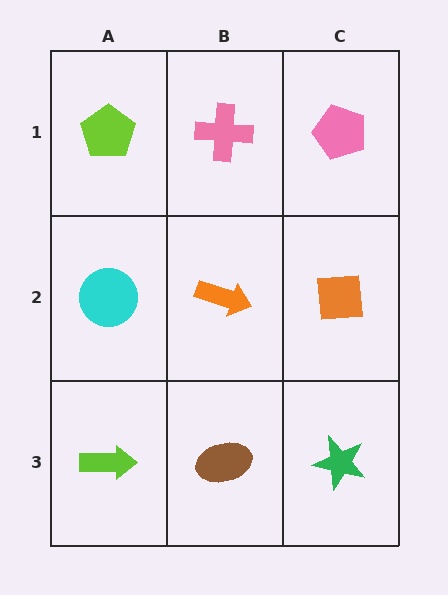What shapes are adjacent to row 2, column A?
A lime pentagon (row 1, column A), a lime arrow (row 3, column A), an orange arrow (row 2, column B).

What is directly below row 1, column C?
An orange square.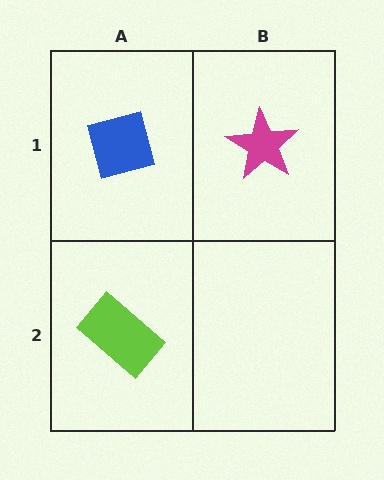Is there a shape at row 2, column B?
No, that cell is empty.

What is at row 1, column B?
A magenta star.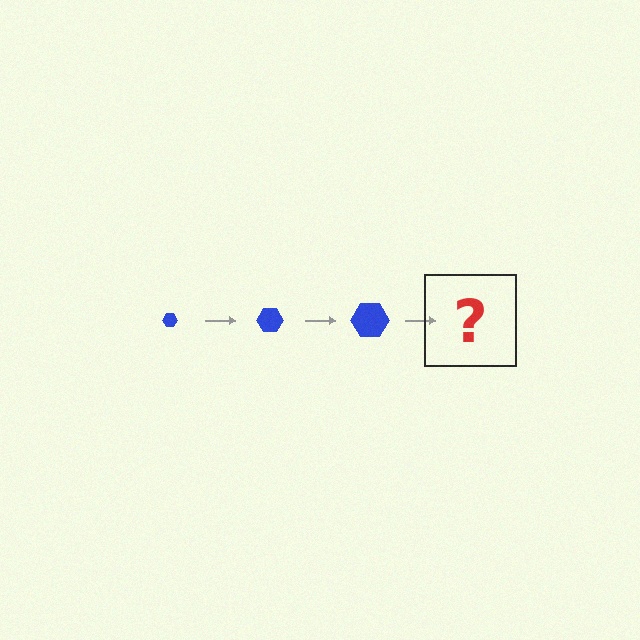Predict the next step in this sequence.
The next step is a blue hexagon, larger than the previous one.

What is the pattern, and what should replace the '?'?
The pattern is that the hexagon gets progressively larger each step. The '?' should be a blue hexagon, larger than the previous one.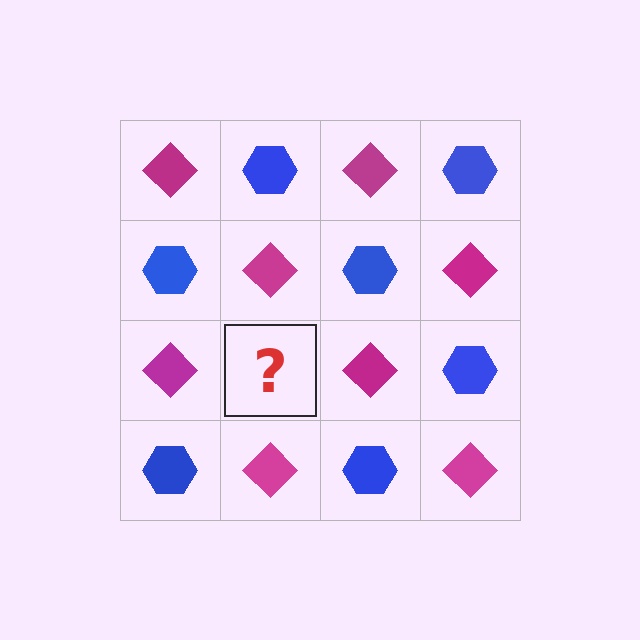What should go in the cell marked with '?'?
The missing cell should contain a blue hexagon.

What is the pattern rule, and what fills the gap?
The rule is that it alternates magenta diamond and blue hexagon in a checkerboard pattern. The gap should be filled with a blue hexagon.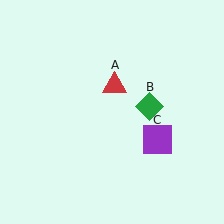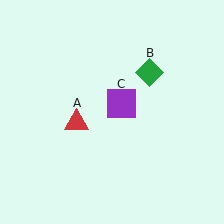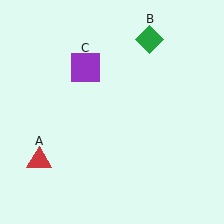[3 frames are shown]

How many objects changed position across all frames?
3 objects changed position: red triangle (object A), green diamond (object B), purple square (object C).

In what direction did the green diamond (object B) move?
The green diamond (object B) moved up.